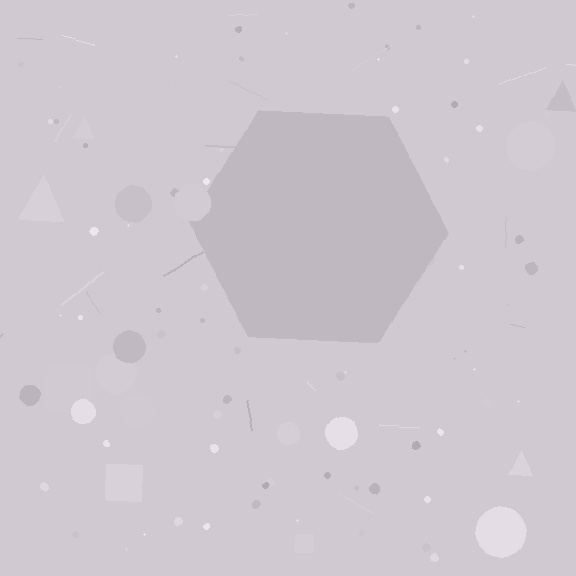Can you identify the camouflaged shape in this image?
The camouflaged shape is a hexagon.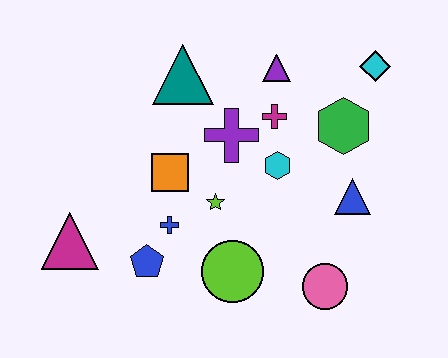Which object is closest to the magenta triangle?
The blue pentagon is closest to the magenta triangle.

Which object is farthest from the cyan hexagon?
The magenta triangle is farthest from the cyan hexagon.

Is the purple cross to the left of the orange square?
No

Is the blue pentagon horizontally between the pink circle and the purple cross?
No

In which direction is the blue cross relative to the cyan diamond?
The blue cross is to the left of the cyan diamond.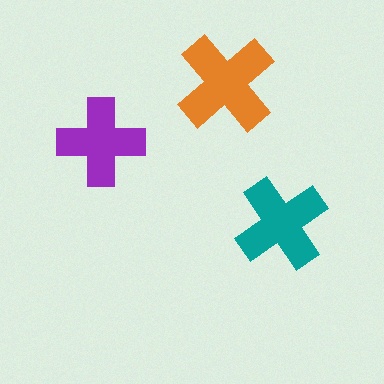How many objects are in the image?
There are 3 objects in the image.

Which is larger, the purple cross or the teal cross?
The teal one.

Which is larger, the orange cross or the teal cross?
The orange one.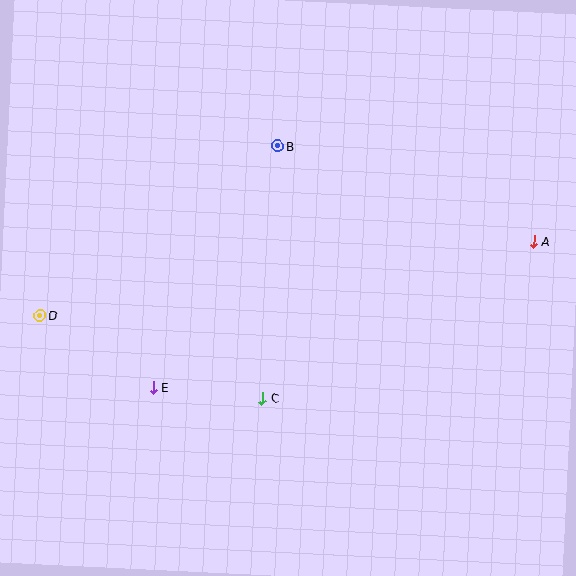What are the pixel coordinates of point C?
Point C is at (262, 398).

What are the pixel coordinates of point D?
Point D is at (40, 315).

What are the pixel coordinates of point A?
Point A is at (534, 241).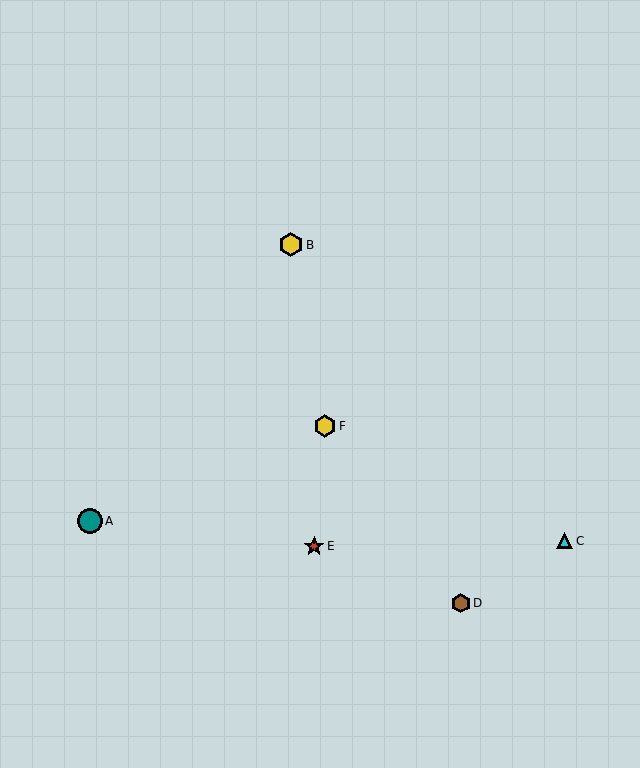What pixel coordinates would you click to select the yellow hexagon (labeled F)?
Click at (325, 426) to select the yellow hexagon F.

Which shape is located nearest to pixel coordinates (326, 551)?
The red star (labeled E) at (314, 546) is nearest to that location.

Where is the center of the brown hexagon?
The center of the brown hexagon is at (461, 603).